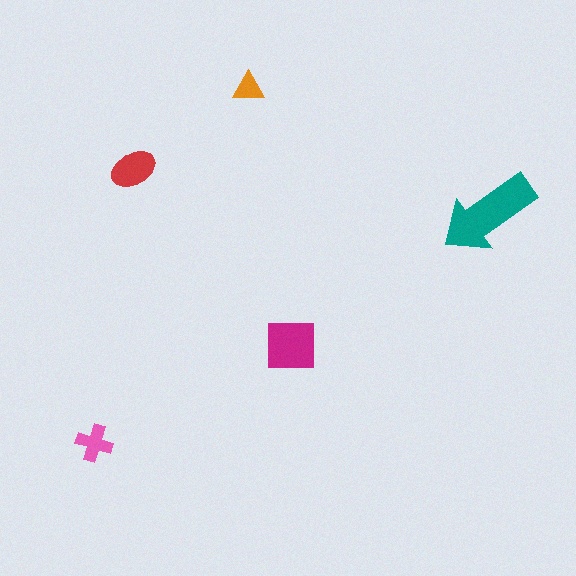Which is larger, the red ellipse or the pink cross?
The red ellipse.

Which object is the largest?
The teal arrow.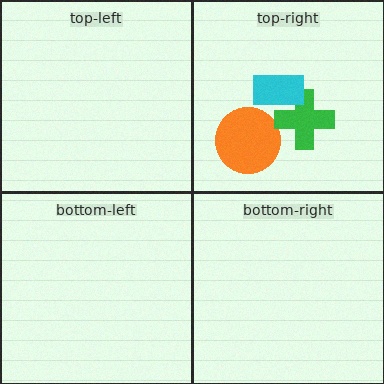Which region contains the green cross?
The top-right region.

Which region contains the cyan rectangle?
The top-right region.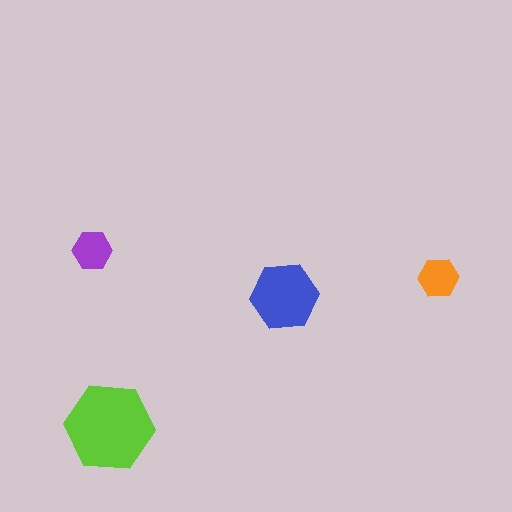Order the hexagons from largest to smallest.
the lime one, the blue one, the orange one, the purple one.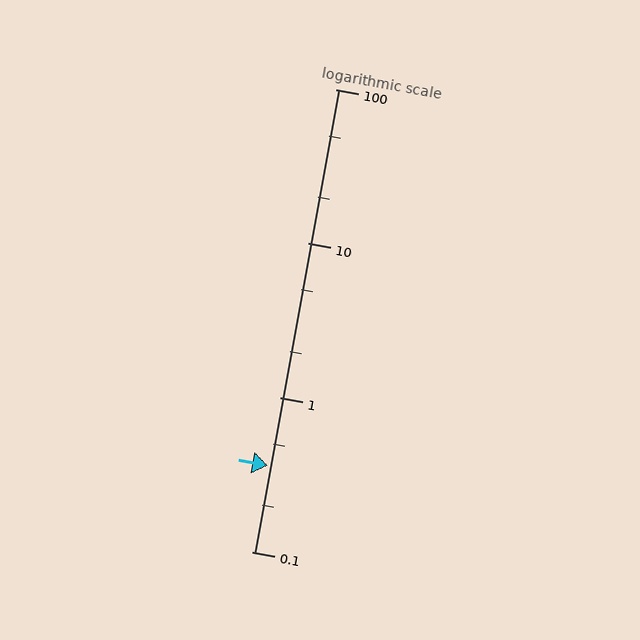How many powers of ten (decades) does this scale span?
The scale spans 3 decades, from 0.1 to 100.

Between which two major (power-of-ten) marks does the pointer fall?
The pointer is between 0.1 and 1.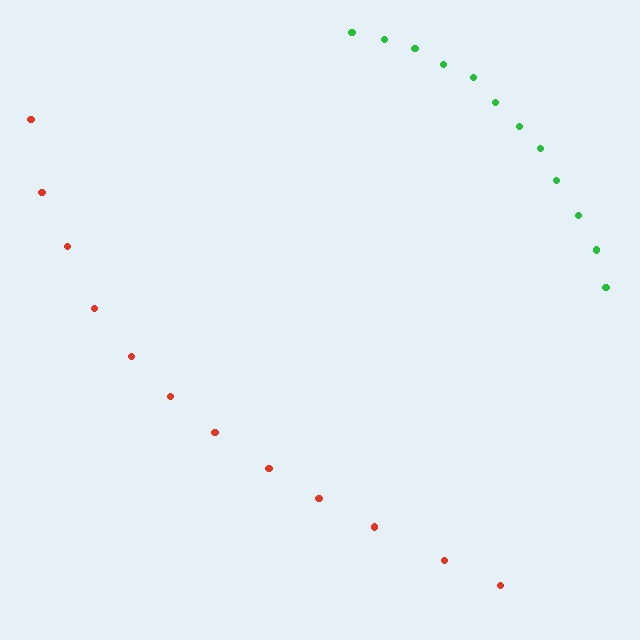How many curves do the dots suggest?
There are 2 distinct paths.